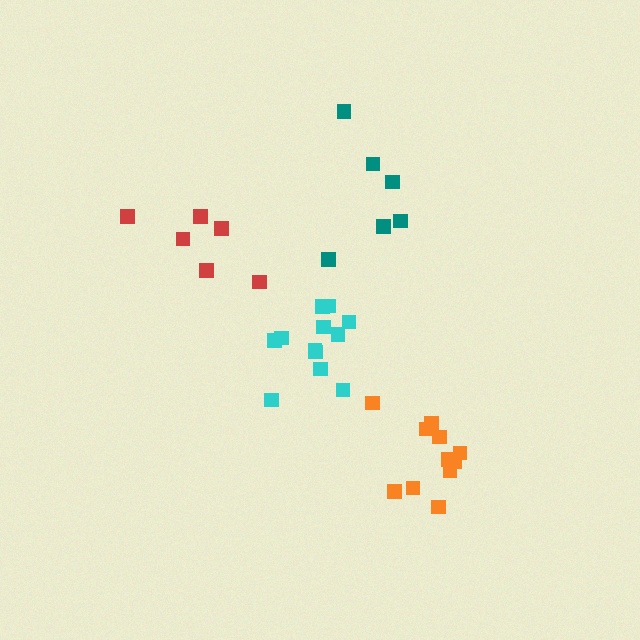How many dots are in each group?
Group 1: 11 dots, Group 2: 12 dots, Group 3: 6 dots, Group 4: 6 dots (35 total).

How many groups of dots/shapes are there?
There are 4 groups.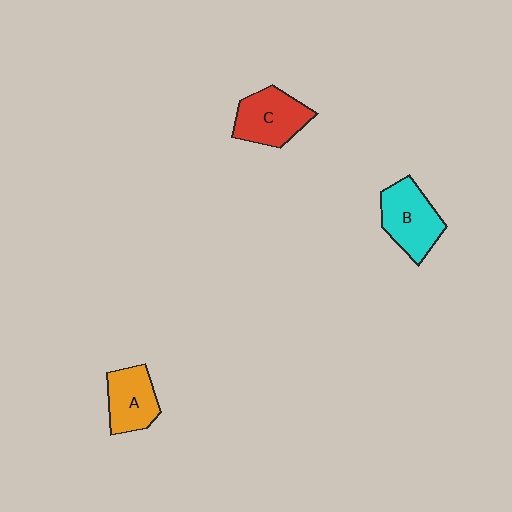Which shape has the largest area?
Shape B (cyan).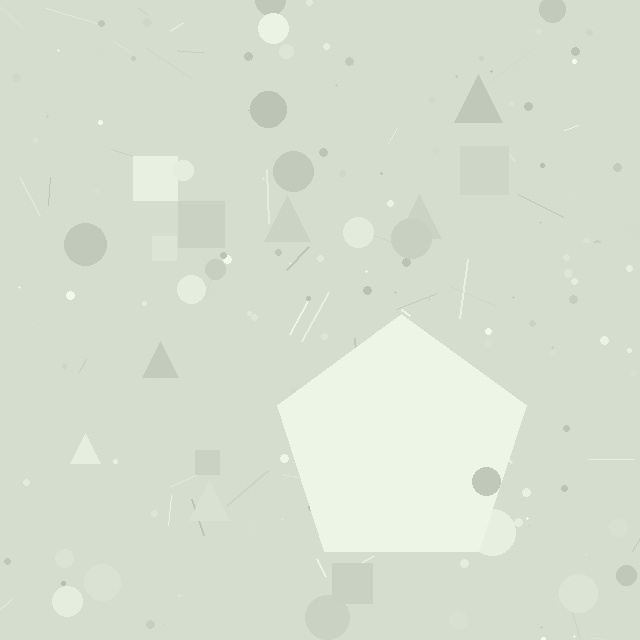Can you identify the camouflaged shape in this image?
The camouflaged shape is a pentagon.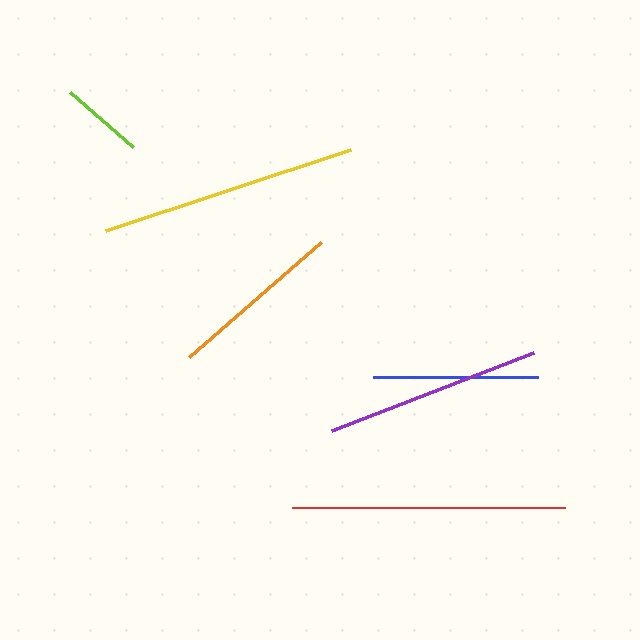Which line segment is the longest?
The red line is the longest at approximately 273 pixels.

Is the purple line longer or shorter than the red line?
The red line is longer than the purple line.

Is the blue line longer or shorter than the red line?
The red line is longer than the blue line.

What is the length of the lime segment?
The lime segment is approximately 83 pixels long.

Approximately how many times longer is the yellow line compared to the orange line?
The yellow line is approximately 1.5 times the length of the orange line.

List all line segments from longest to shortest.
From longest to shortest: red, yellow, purple, orange, blue, lime.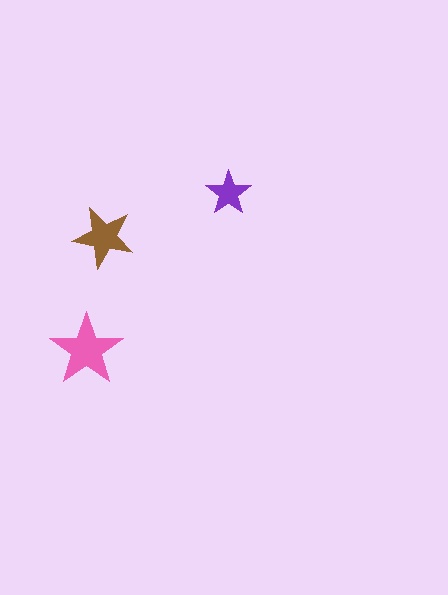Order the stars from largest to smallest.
the pink one, the brown one, the purple one.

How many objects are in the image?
There are 3 objects in the image.